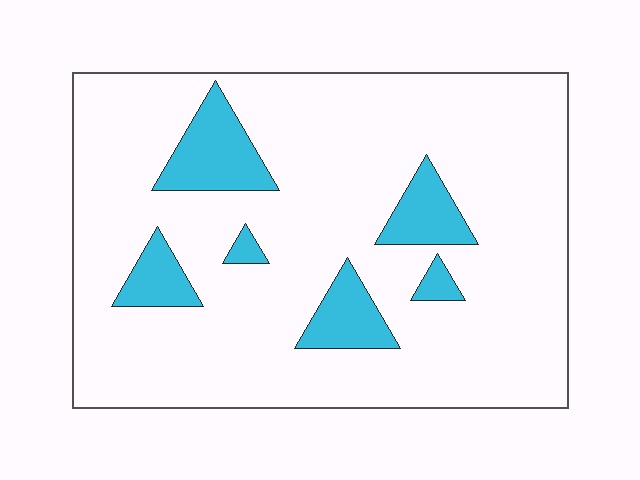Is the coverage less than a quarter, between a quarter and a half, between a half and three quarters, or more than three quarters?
Less than a quarter.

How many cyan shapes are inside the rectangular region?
6.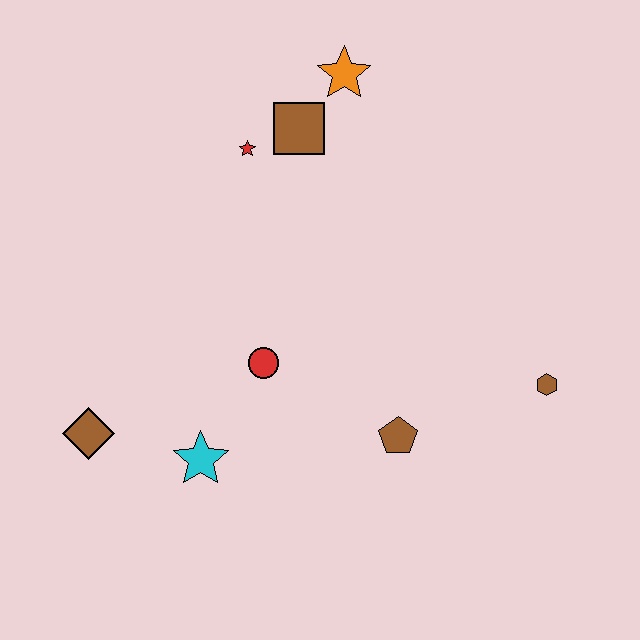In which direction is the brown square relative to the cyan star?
The brown square is above the cyan star.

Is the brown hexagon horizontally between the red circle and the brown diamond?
No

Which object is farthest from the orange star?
The brown diamond is farthest from the orange star.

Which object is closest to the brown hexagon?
The brown pentagon is closest to the brown hexagon.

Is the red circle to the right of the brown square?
No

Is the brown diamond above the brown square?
No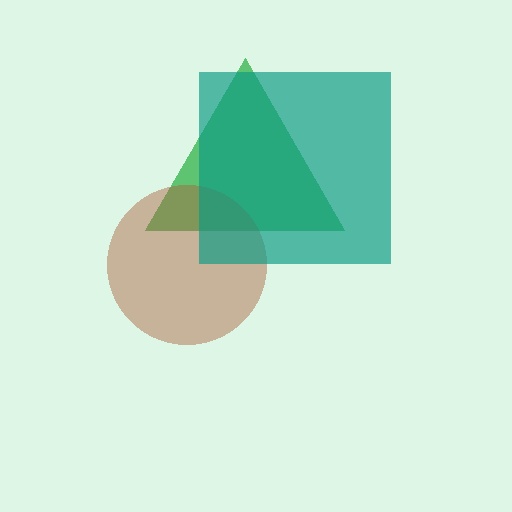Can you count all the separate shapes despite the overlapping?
Yes, there are 3 separate shapes.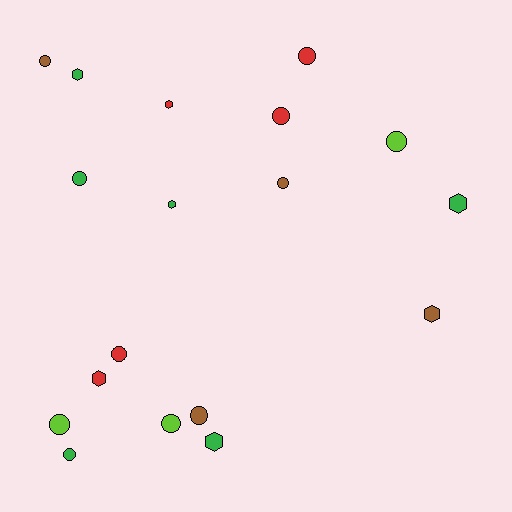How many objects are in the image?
There are 18 objects.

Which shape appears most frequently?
Circle, with 11 objects.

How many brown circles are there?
There are 3 brown circles.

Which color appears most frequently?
Green, with 6 objects.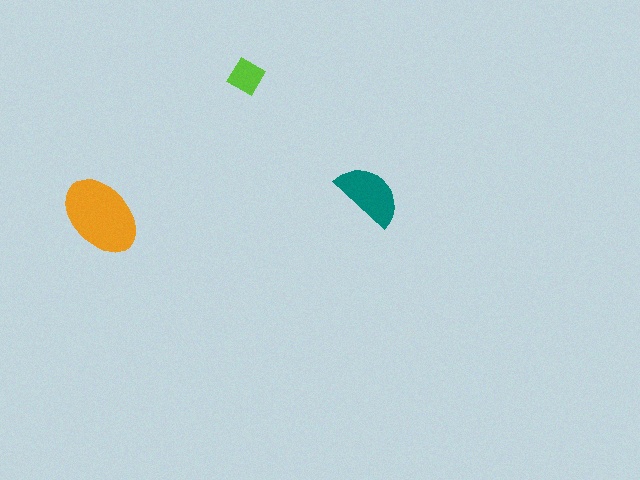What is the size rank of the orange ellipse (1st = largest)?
1st.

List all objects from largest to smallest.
The orange ellipse, the teal semicircle, the lime diamond.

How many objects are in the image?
There are 3 objects in the image.